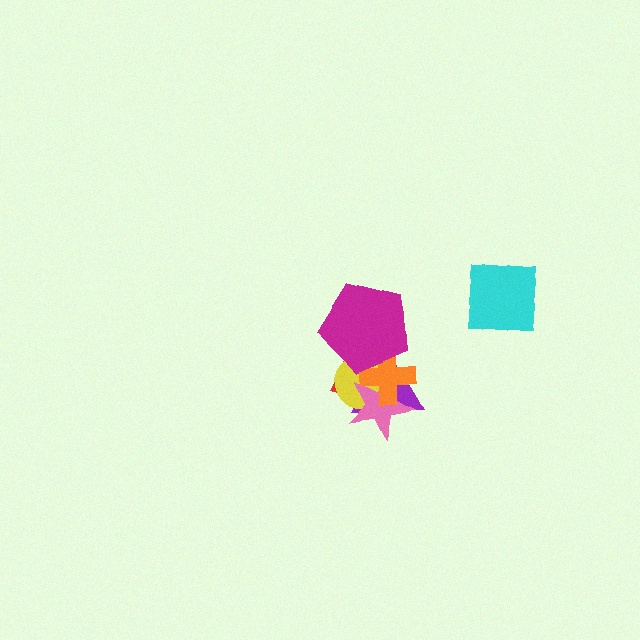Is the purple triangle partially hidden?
Yes, it is partially covered by another shape.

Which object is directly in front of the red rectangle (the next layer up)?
The purple triangle is directly in front of the red rectangle.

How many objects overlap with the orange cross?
5 objects overlap with the orange cross.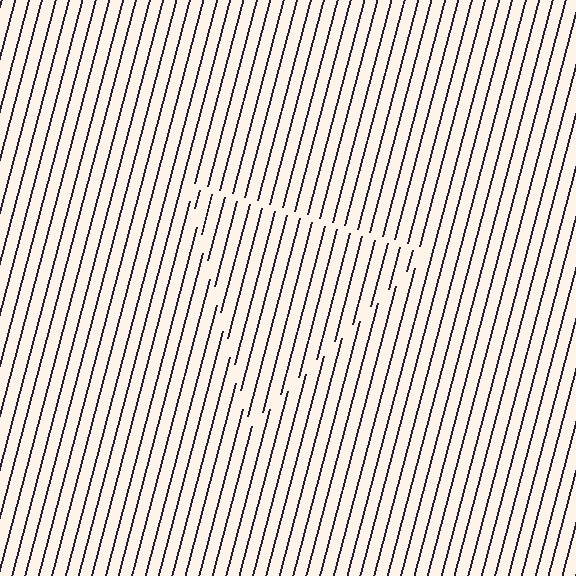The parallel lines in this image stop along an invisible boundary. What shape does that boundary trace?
An illusory triangle. The interior of the shape contains the same grating, shifted by half a period — the contour is defined by the phase discontinuity where line-ends from the inner and outer gratings abut.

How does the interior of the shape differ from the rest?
The interior of the shape contains the same grating, shifted by half a period — the contour is defined by the phase discontinuity where line-ends from the inner and outer gratings abut.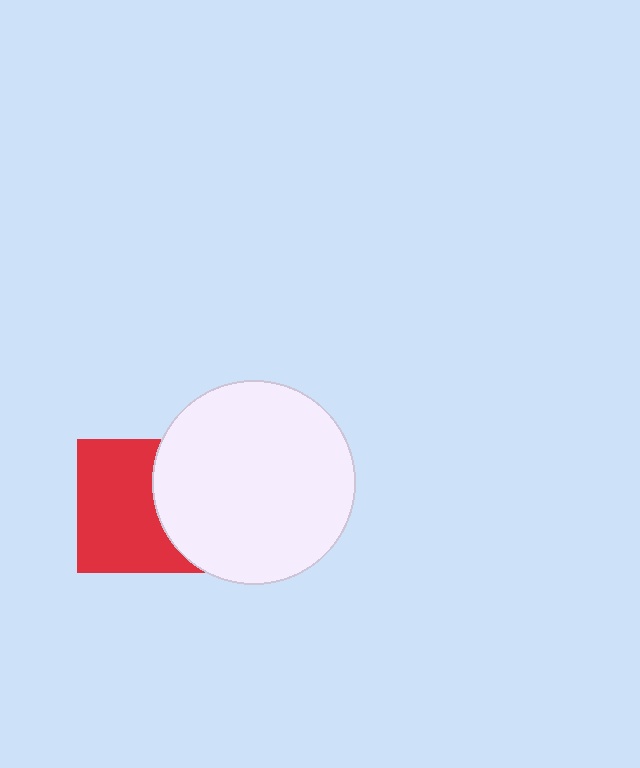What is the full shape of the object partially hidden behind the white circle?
The partially hidden object is a red square.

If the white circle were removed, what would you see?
You would see the complete red square.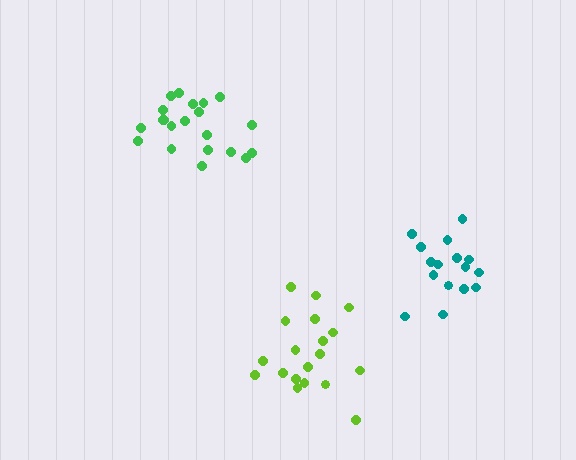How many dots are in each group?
Group 1: 16 dots, Group 2: 19 dots, Group 3: 21 dots (56 total).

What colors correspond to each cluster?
The clusters are colored: teal, lime, green.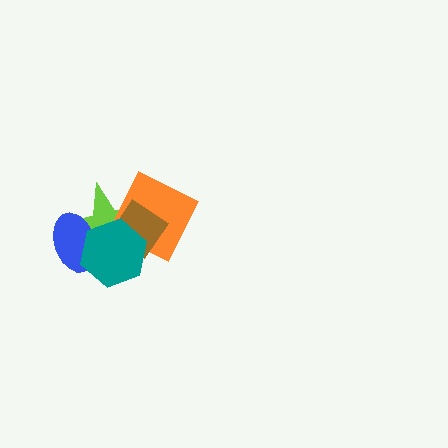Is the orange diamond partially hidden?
Yes, it is partially covered by another shape.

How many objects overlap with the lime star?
4 objects overlap with the lime star.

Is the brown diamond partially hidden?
Yes, it is partially covered by another shape.